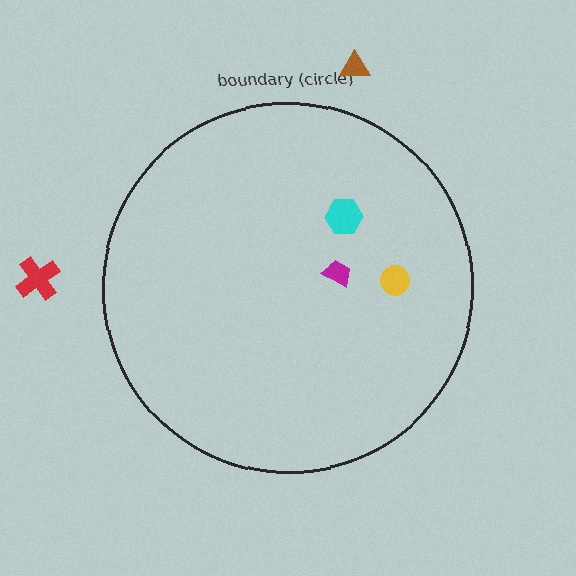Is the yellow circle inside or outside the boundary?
Inside.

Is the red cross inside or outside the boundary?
Outside.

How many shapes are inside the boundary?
3 inside, 2 outside.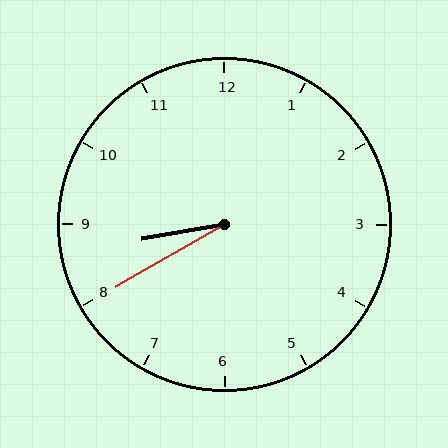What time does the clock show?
8:40.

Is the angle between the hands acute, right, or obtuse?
It is acute.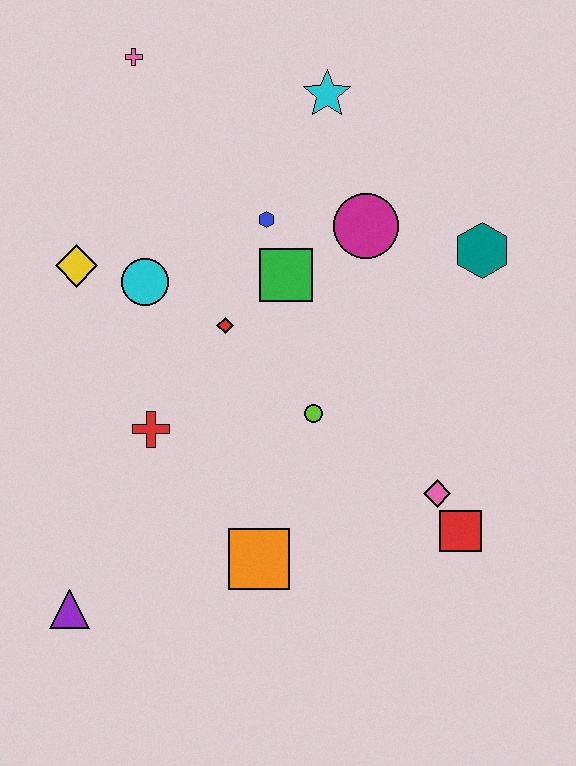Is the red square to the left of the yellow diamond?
No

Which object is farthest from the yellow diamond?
The red square is farthest from the yellow diamond.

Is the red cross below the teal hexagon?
Yes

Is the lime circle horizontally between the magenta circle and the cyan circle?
Yes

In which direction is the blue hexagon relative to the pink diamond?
The blue hexagon is above the pink diamond.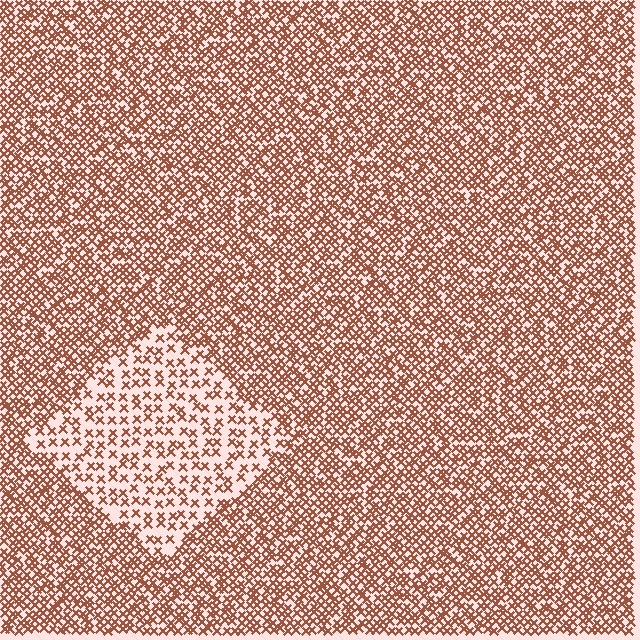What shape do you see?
I see a diamond.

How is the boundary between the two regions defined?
The boundary is defined by a change in element density (approximately 2.2x ratio). All elements are the same color, size, and shape.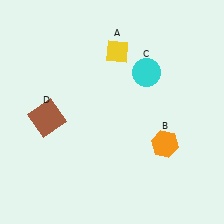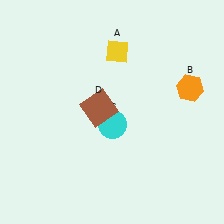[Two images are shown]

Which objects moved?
The objects that moved are: the orange hexagon (B), the cyan circle (C), the brown square (D).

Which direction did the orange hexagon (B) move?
The orange hexagon (B) moved up.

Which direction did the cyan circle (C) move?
The cyan circle (C) moved down.